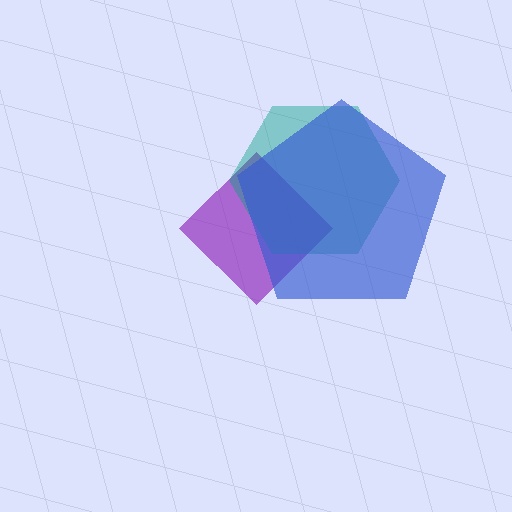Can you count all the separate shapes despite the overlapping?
Yes, there are 3 separate shapes.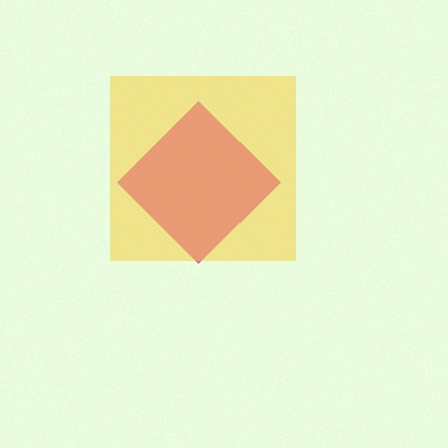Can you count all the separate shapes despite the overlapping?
Yes, there are 2 separate shapes.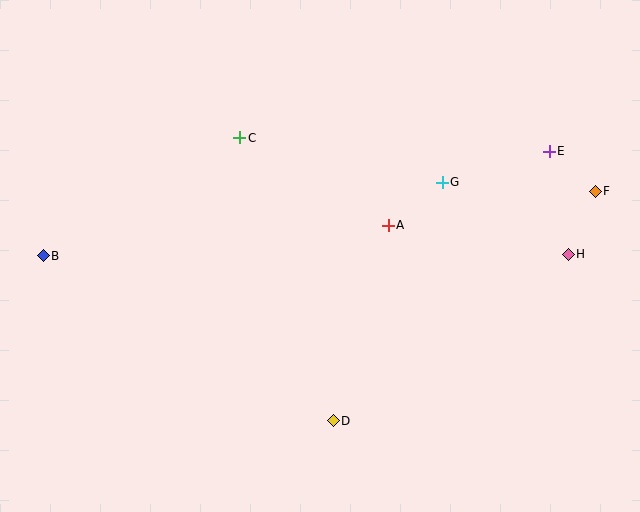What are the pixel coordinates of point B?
Point B is at (43, 256).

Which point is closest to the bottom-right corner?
Point H is closest to the bottom-right corner.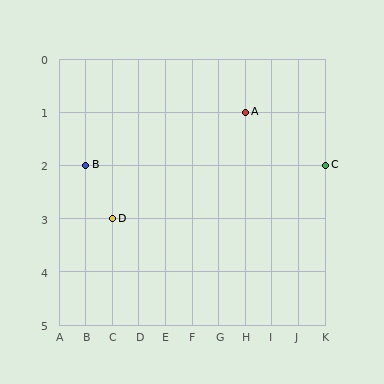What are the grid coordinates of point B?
Point B is at grid coordinates (B, 2).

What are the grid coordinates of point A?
Point A is at grid coordinates (H, 1).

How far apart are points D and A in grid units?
Points D and A are 5 columns and 2 rows apart (about 5.4 grid units diagonally).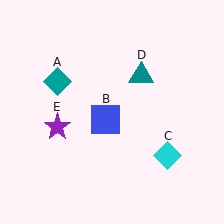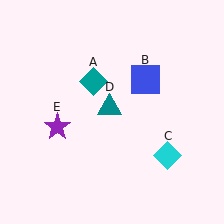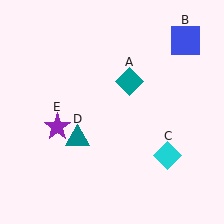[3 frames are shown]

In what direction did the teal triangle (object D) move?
The teal triangle (object D) moved down and to the left.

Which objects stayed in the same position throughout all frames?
Cyan diamond (object C) and purple star (object E) remained stationary.